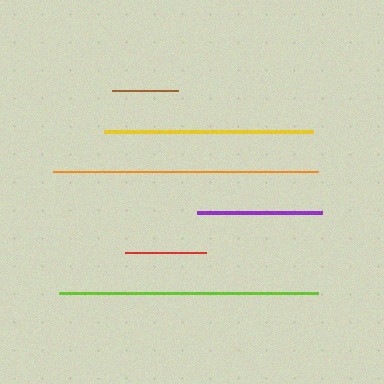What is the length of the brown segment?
The brown segment is approximately 66 pixels long.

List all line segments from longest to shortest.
From longest to shortest: orange, lime, yellow, purple, red, brown.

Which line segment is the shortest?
The brown line is the shortest at approximately 66 pixels.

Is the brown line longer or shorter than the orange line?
The orange line is longer than the brown line.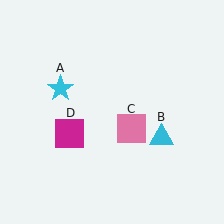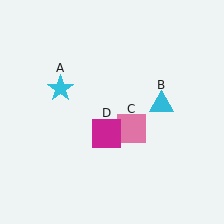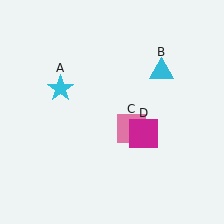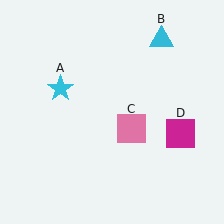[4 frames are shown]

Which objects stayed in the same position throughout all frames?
Cyan star (object A) and pink square (object C) remained stationary.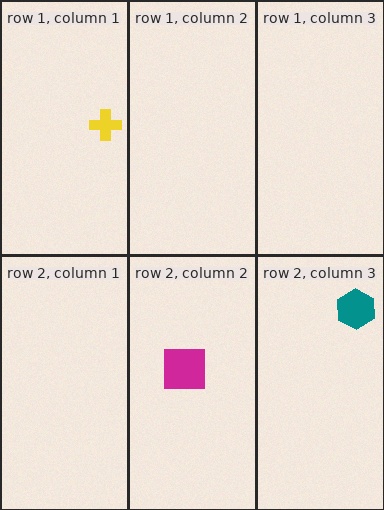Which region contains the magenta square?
The row 2, column 2 region.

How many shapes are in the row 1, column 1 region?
1.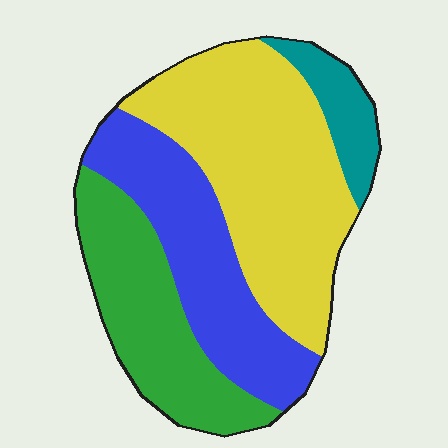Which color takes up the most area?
Yellow, at roughly 40%.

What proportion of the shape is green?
Green covers around 25% of the shape.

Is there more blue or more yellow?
Yellow.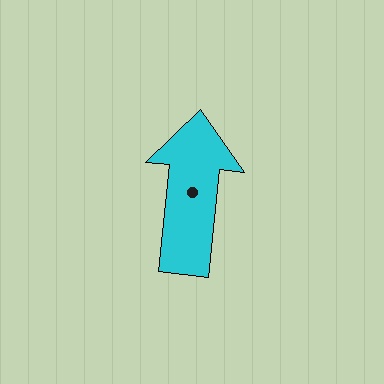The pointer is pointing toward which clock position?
Roughly 12 o'clock.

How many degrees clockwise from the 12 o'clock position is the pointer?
Approximately 6 degrees.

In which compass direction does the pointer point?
North.